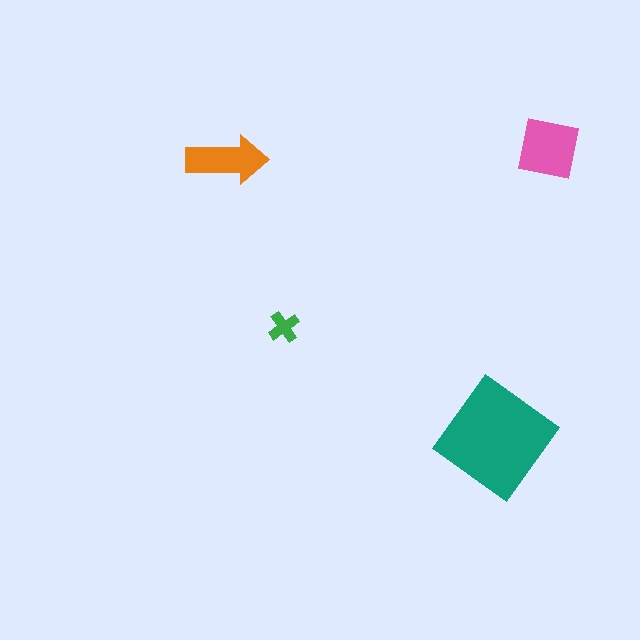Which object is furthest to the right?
The pink square is rightmost.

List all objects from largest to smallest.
The teal diamond, the pink square, the orange arrow, the green cross.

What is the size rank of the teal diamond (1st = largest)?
1st.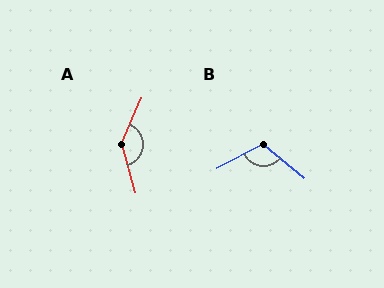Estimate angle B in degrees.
Approximately 113 degrees.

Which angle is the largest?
A, at approximately 141 degrees.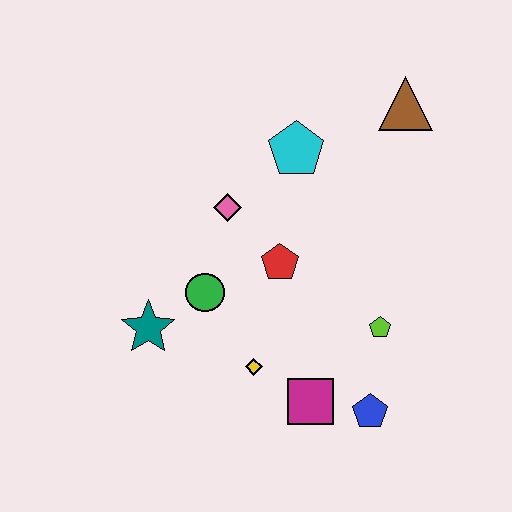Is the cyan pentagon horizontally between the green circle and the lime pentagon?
Yes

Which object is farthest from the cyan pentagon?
The blue pentagon is farthest from the cyan pentagon.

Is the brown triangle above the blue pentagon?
Yes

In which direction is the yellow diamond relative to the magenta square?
The yellow diamond is to the left of the magenta square.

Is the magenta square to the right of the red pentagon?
Yes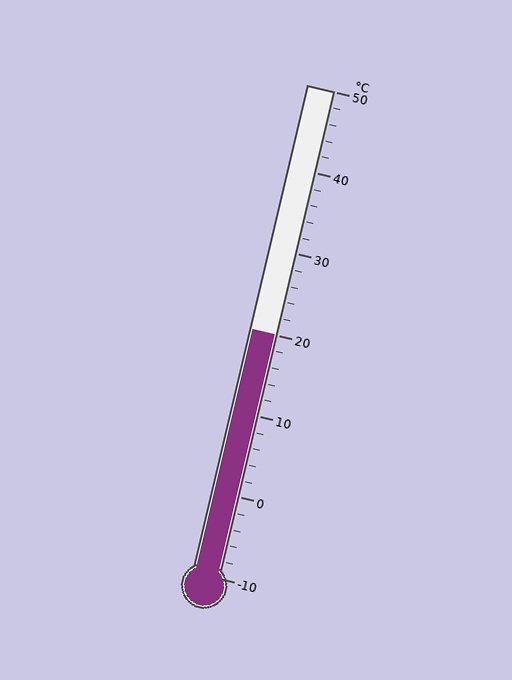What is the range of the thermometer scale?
The thermometer scale ranges from -10°C to 50°C.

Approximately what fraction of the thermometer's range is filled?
The thermometer is filled to approximately 50% of its range.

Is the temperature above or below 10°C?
The temperature is above 10°C.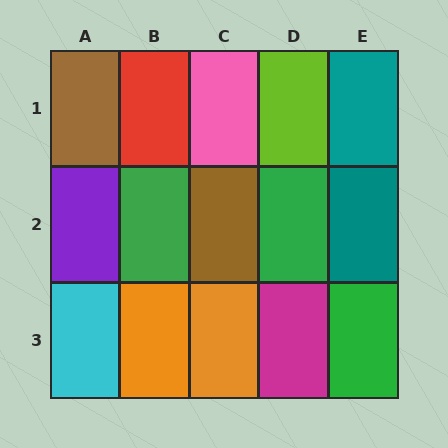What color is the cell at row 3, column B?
Orange.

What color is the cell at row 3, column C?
Orange.